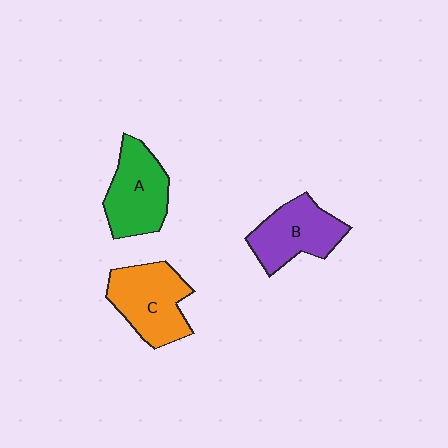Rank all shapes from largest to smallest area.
From largest to smallest: C (orange), A (green), B (purple).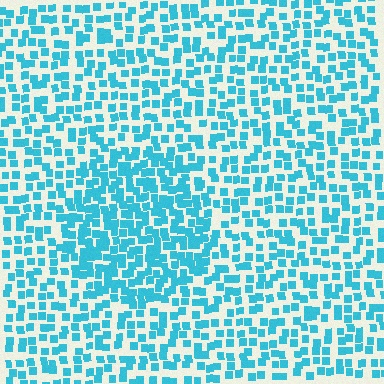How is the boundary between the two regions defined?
The boundary is defined by a change in element density (approximately 1.7x ratio). All elements are the same color, size, and shape.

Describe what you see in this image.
The image contains small cyan elements arranged at two different densities. A circle-shaped region is visible where the elements are more densely packed than the surrounding area.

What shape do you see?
I see a circle.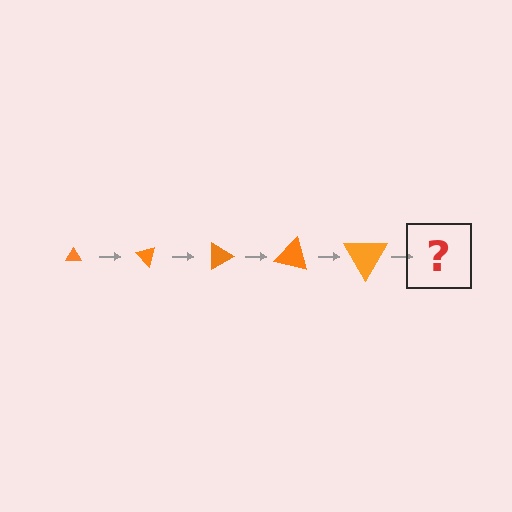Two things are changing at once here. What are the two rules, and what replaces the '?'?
The two rules are that the triangle grows larger each step and it rotates 45 degrees each step. The '?' should be a triangle, larger than the previous one and rotated 225 degrees from the start.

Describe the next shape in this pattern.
It should be a triangle, larger than the previous one and rotated 225 degrees from the start.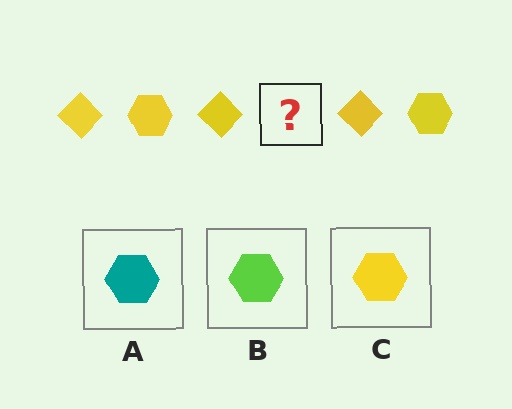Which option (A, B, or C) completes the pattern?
C.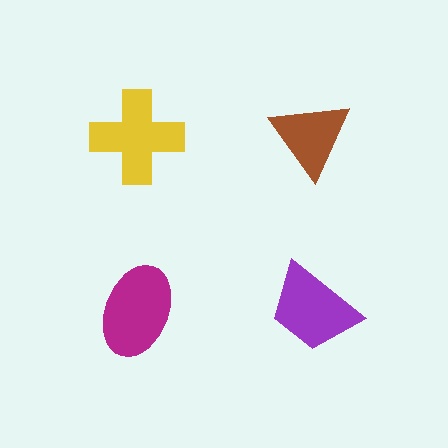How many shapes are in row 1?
2 shapes.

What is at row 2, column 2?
A purple trapezoid.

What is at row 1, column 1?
A yellow cross.